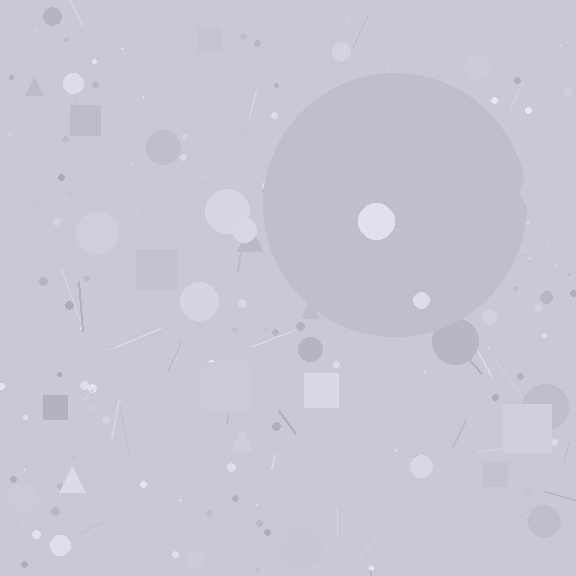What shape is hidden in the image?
A circle is hidden in the image.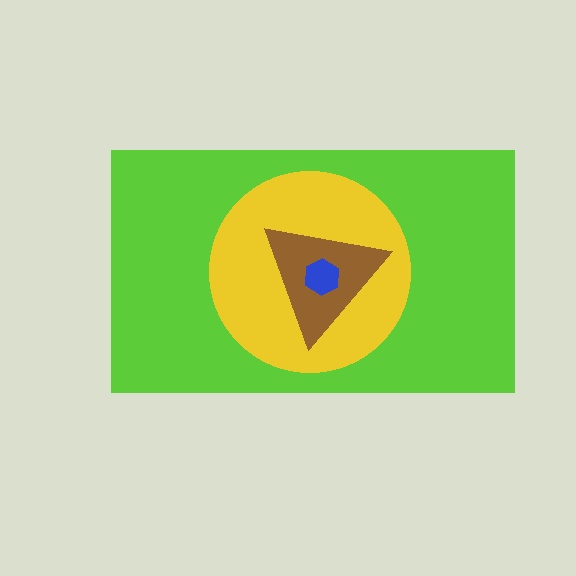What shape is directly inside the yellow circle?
The brown triangle.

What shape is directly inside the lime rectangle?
The yellow circle.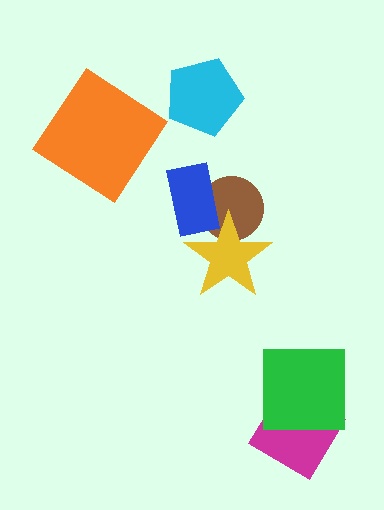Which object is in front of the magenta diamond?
The green square is in front of the magenta diamond.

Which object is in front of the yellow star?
The blue rectangle is in front of the yellow star.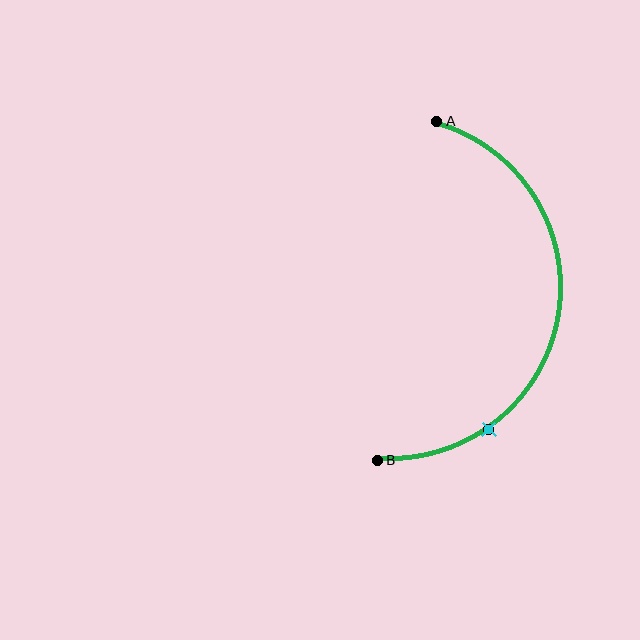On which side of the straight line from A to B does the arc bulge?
The arc bulges to the right of the straight line connecting A and B.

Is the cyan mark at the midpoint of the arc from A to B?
No. The cyan mark lies on the arc but is closer to endpoint B. The arc midpoint would be at the point on the curve equidistant along the arc from both A and B.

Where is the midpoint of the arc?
The arc midpoint is the point on the curve farthest from the straight line joining A and B. It sits to the right of that line.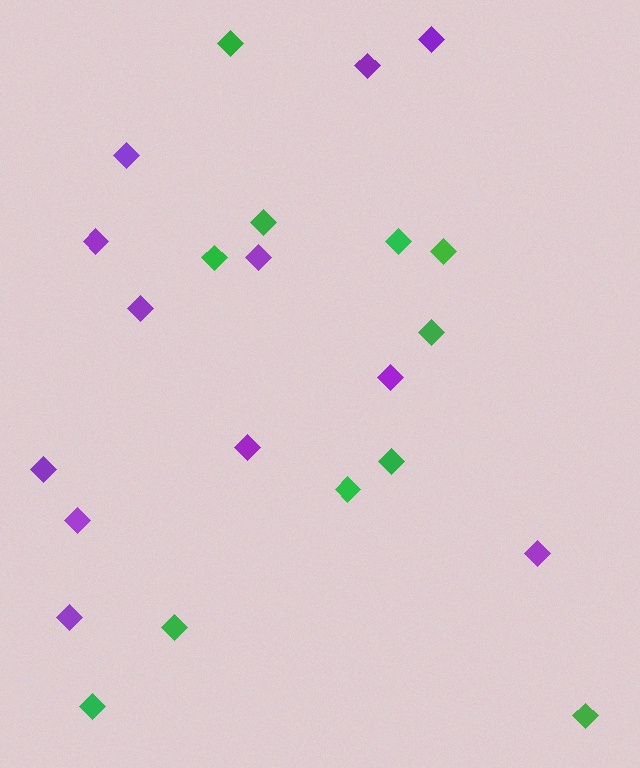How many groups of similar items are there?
There are 2 groups: one group of green diamonds (11) and one group of purple diamonds (12).